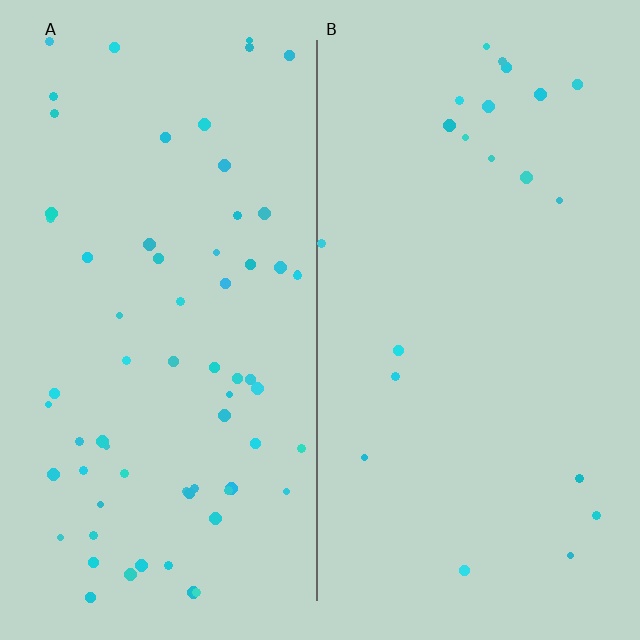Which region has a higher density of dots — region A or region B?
A (the left).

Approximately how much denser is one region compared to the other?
Approximately 3.1× — region A over region B.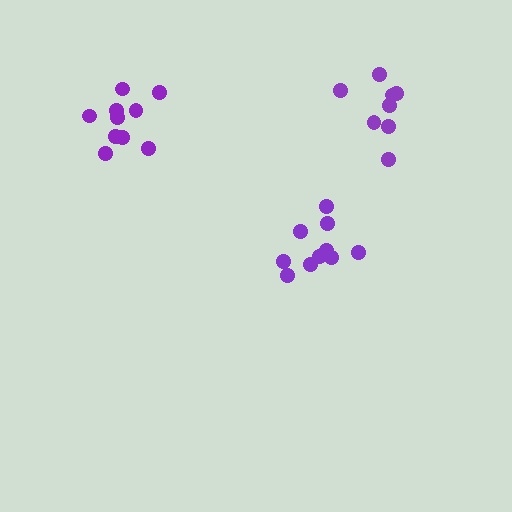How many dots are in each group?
Group 1: 10 dots, Group 2: 10 dots, Group 3: 8 dots (28 total).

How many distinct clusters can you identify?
There are 3 distinct clusters.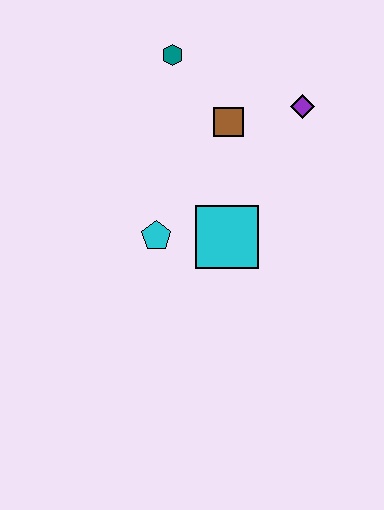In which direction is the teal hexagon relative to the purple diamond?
The teal hexagon is to the left of the purple diamond.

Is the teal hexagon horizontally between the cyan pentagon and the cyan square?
Yes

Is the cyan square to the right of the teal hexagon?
Yes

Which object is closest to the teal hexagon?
The brown square is closest to the teal hexagon.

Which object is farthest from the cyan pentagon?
The purple diamond is farthest from the cyan pentagon.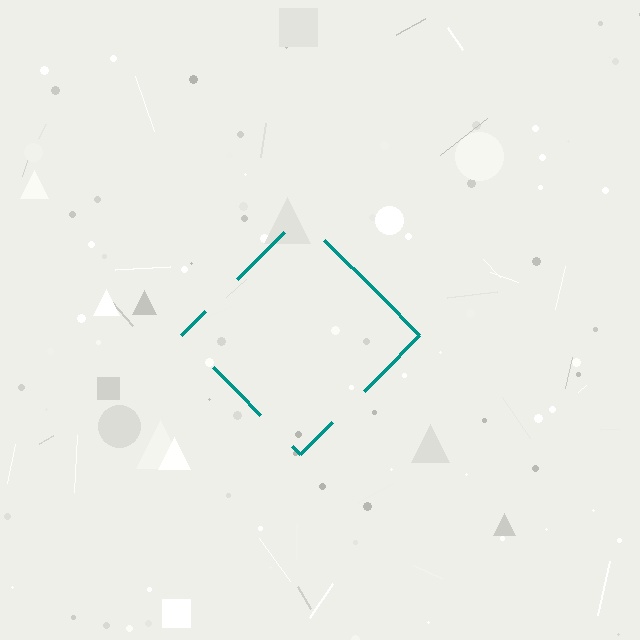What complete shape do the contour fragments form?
The contour fragments form a diamond.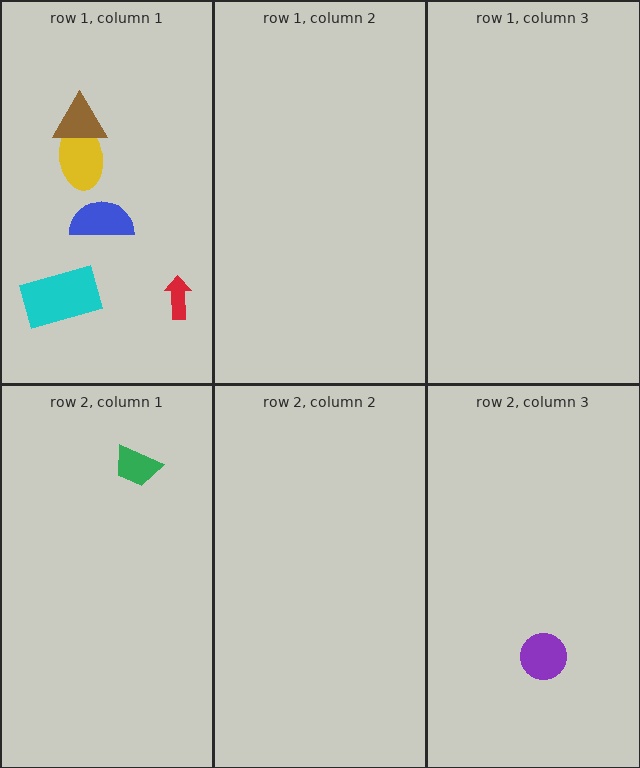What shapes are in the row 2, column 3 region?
The purple circle.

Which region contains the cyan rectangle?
The row 1, column 1 region.